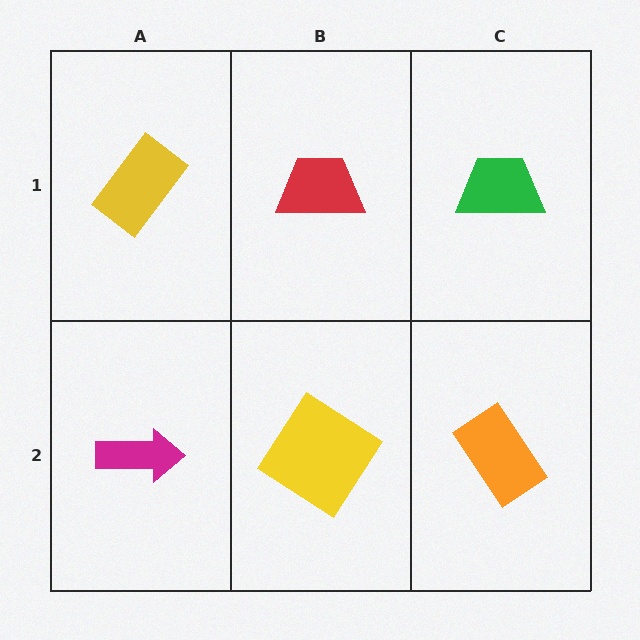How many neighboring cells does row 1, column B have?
3.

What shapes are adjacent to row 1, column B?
A yellow diamond (row 2, column B), a yellow rectangle (row 1, column A), a green trapezoid (row 1, column C).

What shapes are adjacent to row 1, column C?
An orange rectangle (row 2, column C), a red trapezoid (row 1, column B).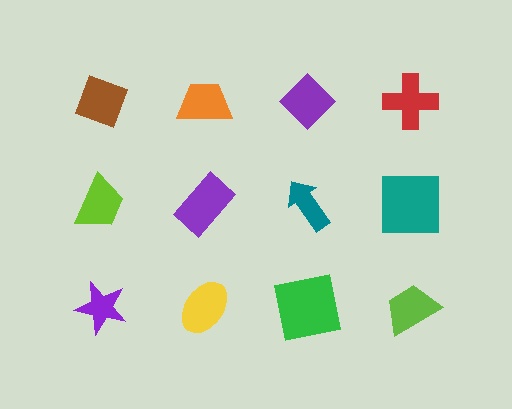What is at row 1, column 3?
A purple diamond.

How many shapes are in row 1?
4 shapes.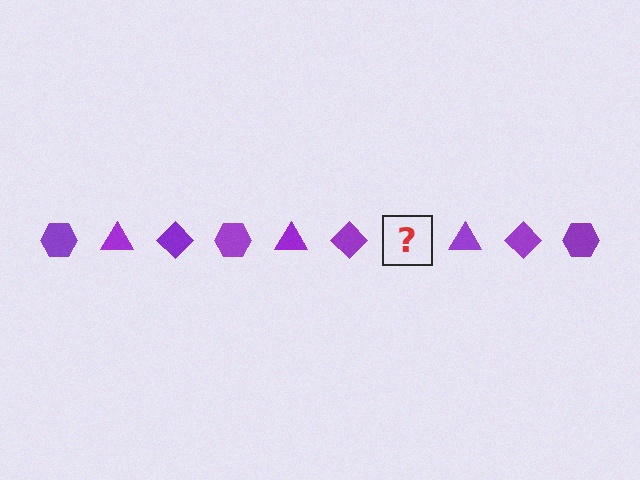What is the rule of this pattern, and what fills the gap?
The rule is that the pattern cycles through hexagon, triangle, diamond shapes in purple. The gap should be filled with a purple hexagon.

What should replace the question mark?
The question mark should be replaced with a purple hexagon.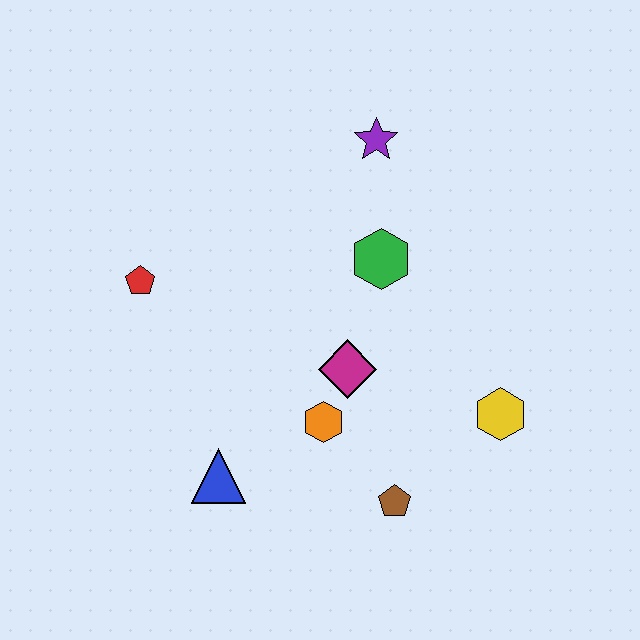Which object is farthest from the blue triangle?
The purple star is farthest from the blue triangle.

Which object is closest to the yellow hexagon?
The brown pentagon is closest to the yellow hexagon.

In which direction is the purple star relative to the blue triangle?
The purple star is above the blue triangle.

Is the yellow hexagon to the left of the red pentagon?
No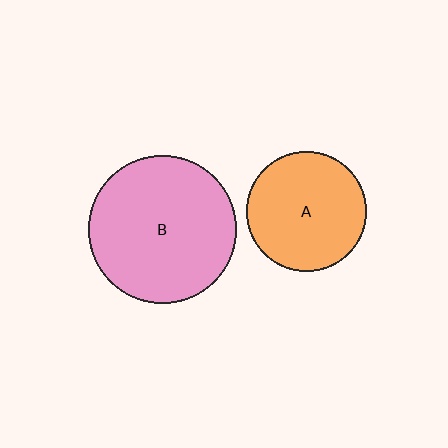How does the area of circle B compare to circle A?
Approximately 1.5 times.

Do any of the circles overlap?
No, none of the circles overlap.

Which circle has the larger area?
Circle B (pink).